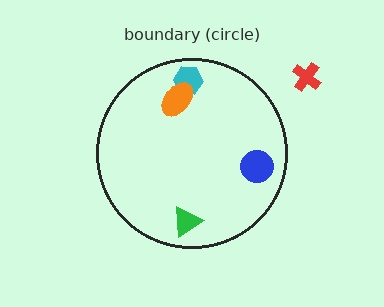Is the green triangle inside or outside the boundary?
Inside.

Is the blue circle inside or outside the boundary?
Inside.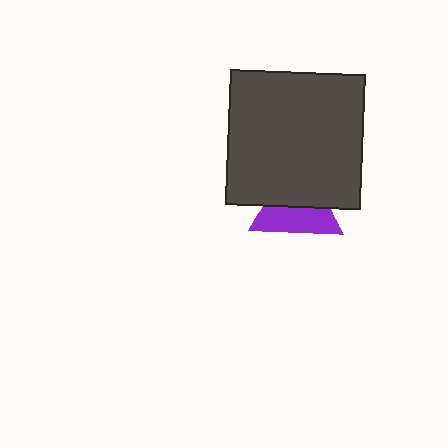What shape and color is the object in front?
The object in front is a dark gray square.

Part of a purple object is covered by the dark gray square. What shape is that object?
It is a triangle.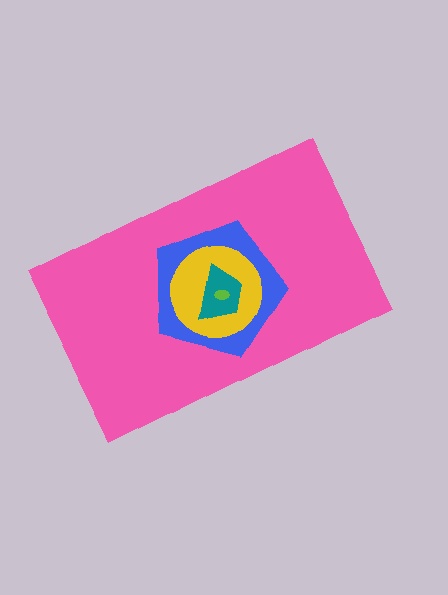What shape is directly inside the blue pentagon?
The yellow circle.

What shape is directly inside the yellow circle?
The teal trapezoid.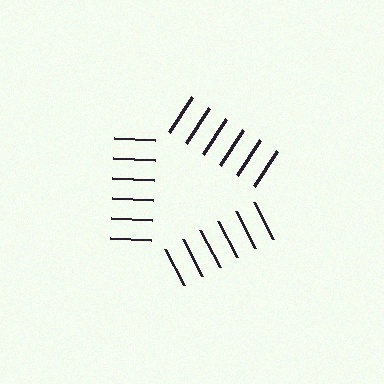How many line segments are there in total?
18 — 6 along each of the 3 edges.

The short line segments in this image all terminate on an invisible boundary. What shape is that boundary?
An illusory triangle — the line segments terminate on its edges but no continuous stroke is drawn.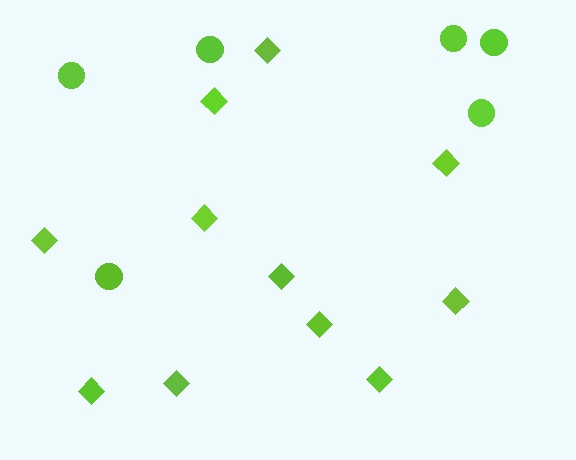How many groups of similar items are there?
There are 2 groups: one group of circles (6) and one group of diamonds (11).